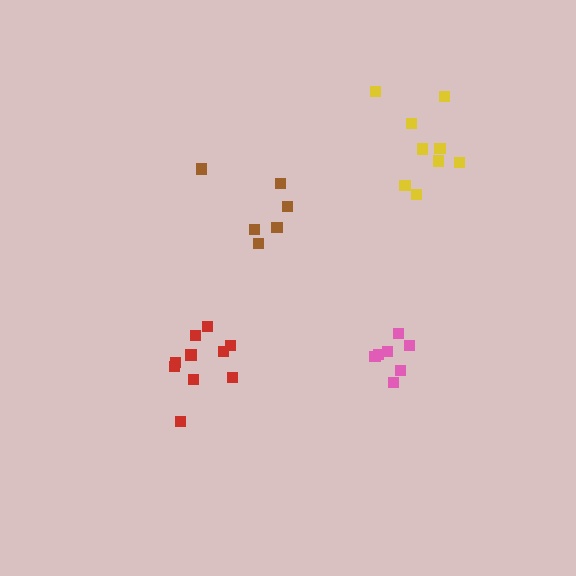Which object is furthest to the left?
The red cluster is leftmost.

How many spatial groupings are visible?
There are 4 spatial groupings.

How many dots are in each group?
Group 1: 10 dots, Group 2: 9 dots, Group 3: 7 dots, Group 4: 6 dots (32 total).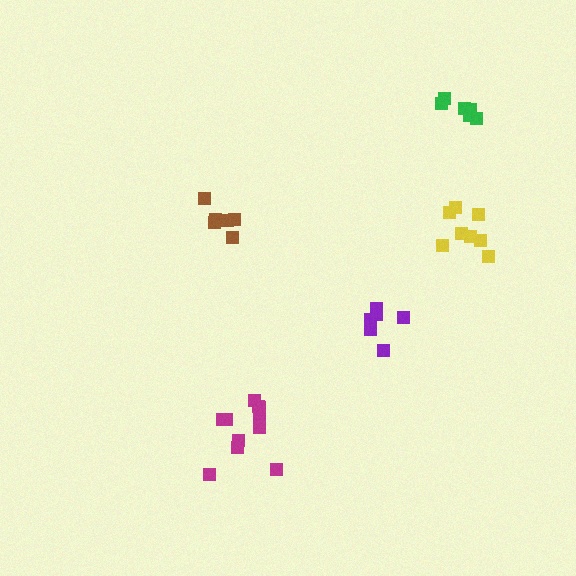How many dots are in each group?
Group 1: 6 dots, Group 2: 6 dots, Group 3: 6 dots, Group 4: 11 dots, Group 5: 8 dots (37 total).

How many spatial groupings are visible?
There are 5 spatial groupings.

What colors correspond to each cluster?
The clusters are colored: brown, green, purple, magenta, yellow.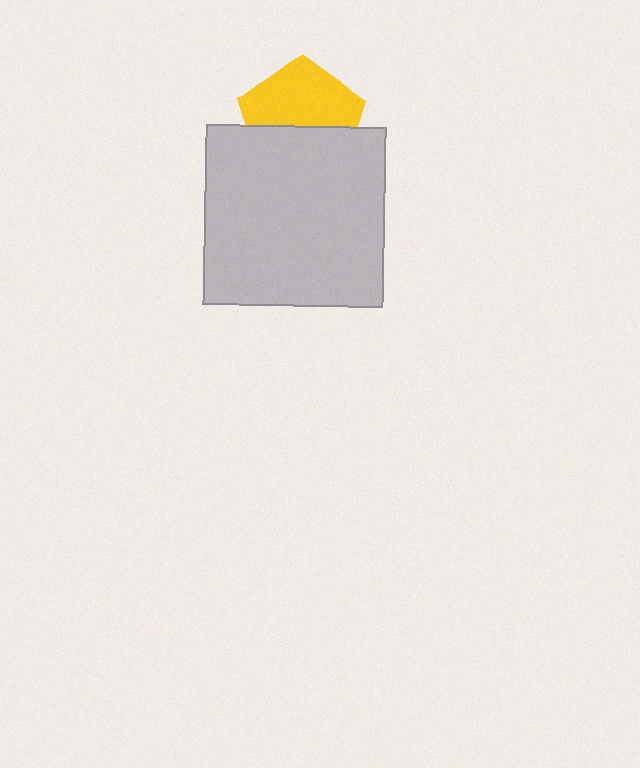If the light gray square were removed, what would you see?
You would see the complete yellow pentagon.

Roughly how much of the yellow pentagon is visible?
About half of it is visible (roughly 56%).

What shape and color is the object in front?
The object in front is a light gray square.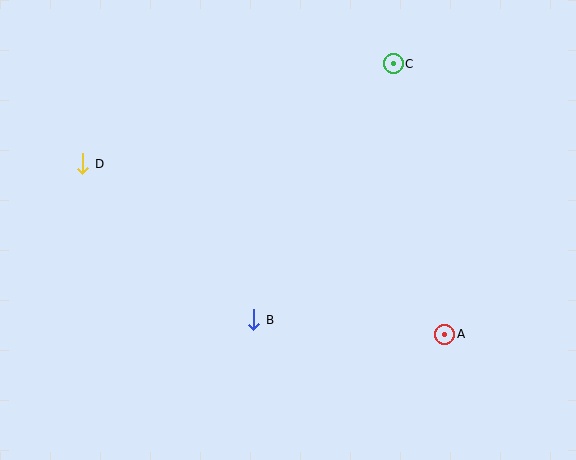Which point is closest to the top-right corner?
Point C is closest to the top-right corner.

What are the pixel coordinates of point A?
Point A is at (445, 334).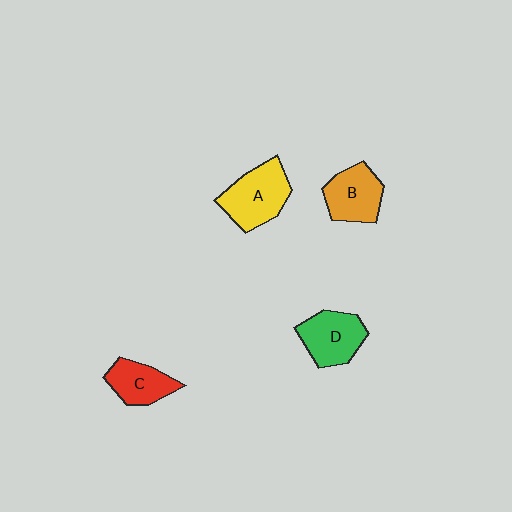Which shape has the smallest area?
Shape C (red).